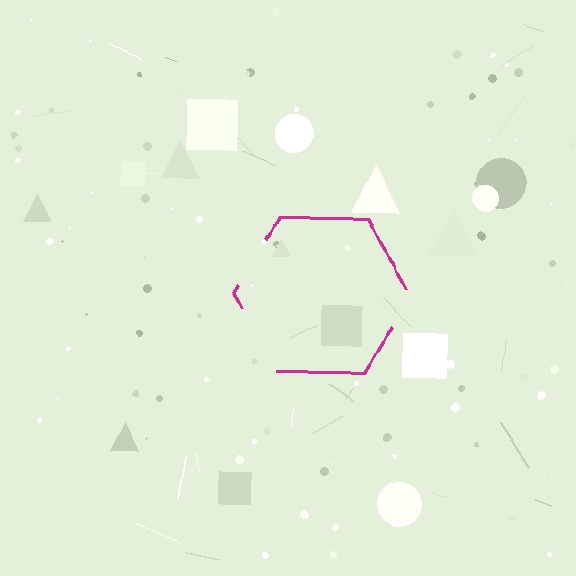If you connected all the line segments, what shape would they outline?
They would outline a hexagon.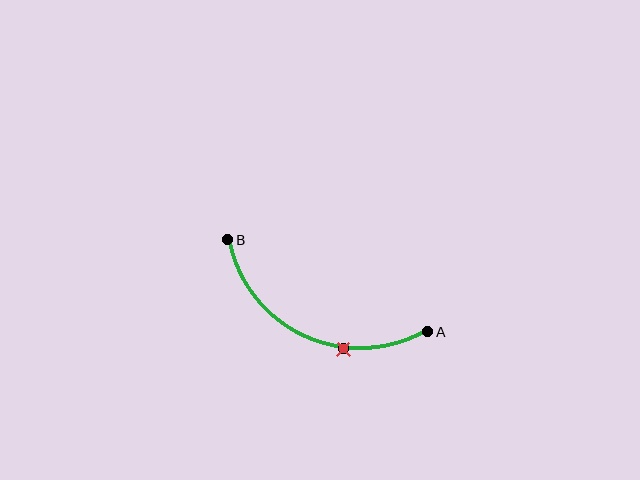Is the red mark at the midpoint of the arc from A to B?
No. The red mark lies on the arc but is closer to endpoint A. The arc midpoint would be at the point on the curve equidistant along the arc from both A and B.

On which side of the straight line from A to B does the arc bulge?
The arc bulges below the straight line connecting A and B.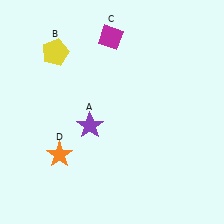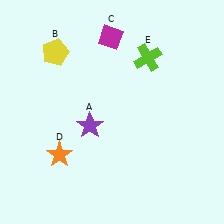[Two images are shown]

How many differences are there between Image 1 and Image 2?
There is 1 difference between the two images.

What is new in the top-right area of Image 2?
A lime cross (E) was added in the top-right area of Image 2.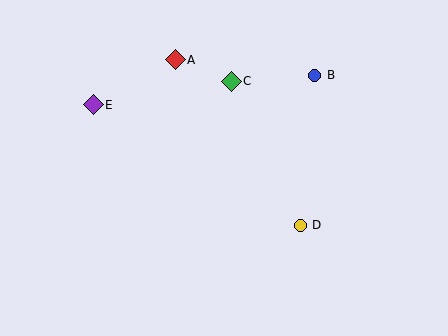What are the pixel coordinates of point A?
Point A is at (175, 60).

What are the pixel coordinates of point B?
Point B is at (315, 75).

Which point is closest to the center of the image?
Point C at (231, 81) is closest to the center.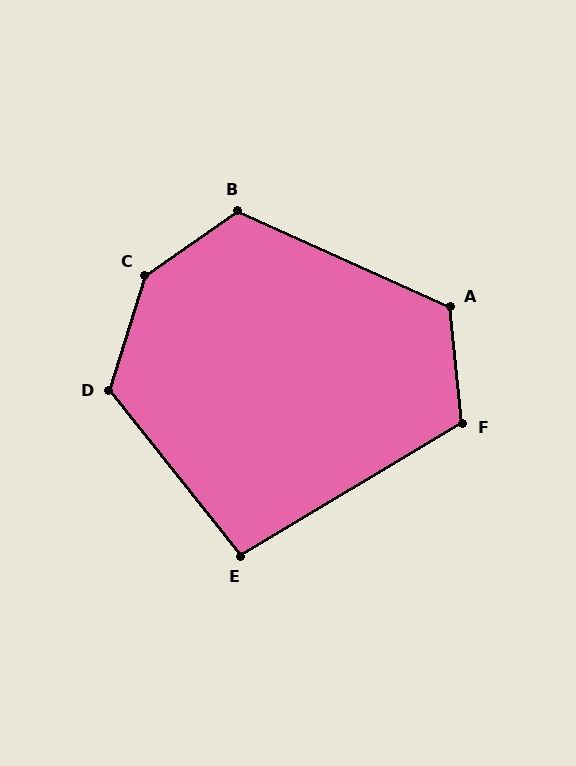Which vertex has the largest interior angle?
C, at approximately 142 degrees.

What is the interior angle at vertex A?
Approximately 120 degrees (obtuse).